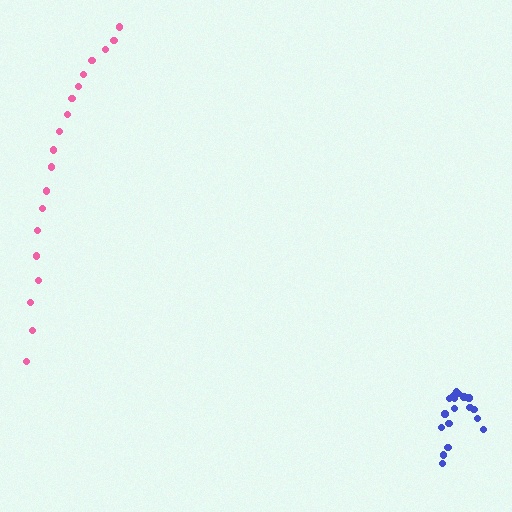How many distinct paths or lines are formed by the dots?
There are 2 distinct paths.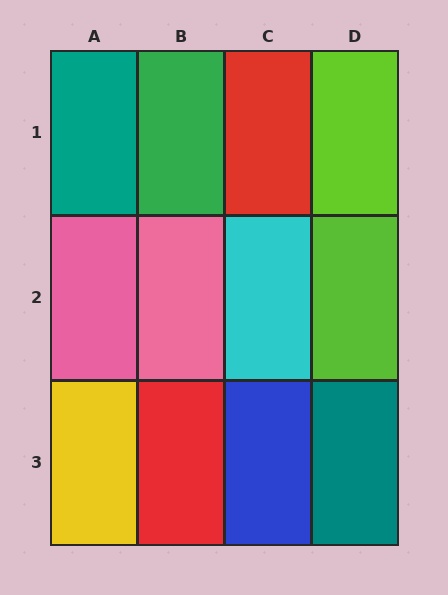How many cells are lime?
2 cells are lime.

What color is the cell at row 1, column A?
Teal.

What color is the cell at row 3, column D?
Teal.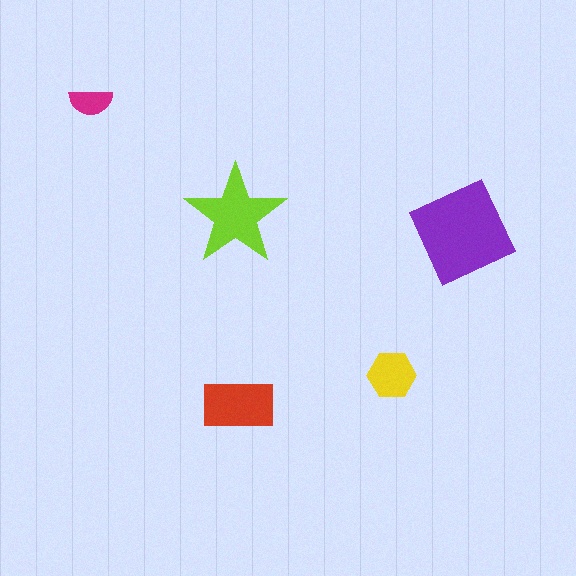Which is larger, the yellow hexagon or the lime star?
The lime star.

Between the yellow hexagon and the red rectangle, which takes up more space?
The red rectangle.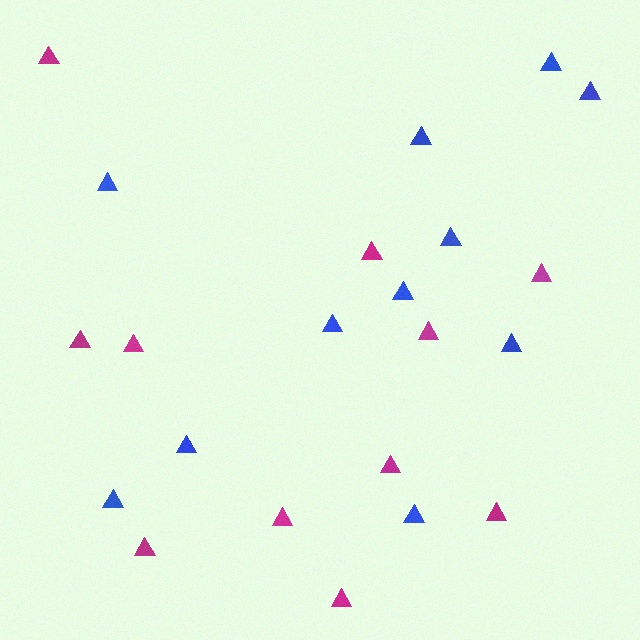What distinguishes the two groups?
There are 2 groups: one group of blue triangles (11) and one group of magenta triangles (11).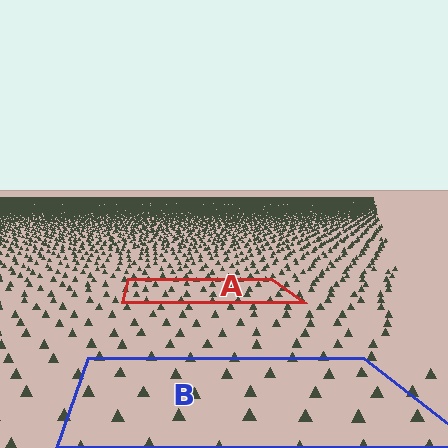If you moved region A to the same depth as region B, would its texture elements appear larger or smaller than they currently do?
They would appear larger. At a closer depth, the same texture elements are projected at a bigger on-screen size.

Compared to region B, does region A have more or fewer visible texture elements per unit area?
Region A has more texture elements per unit area — they are packed more densely because it is farther away.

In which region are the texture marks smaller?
The texture marks are smaller in region A, because it is farther away.